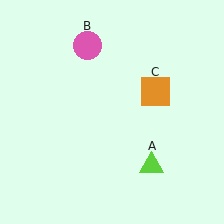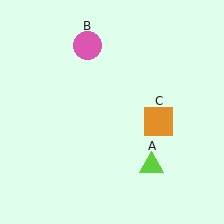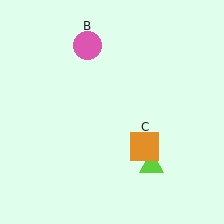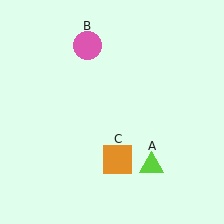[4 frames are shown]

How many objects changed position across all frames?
1 object changed position: orange square (object C).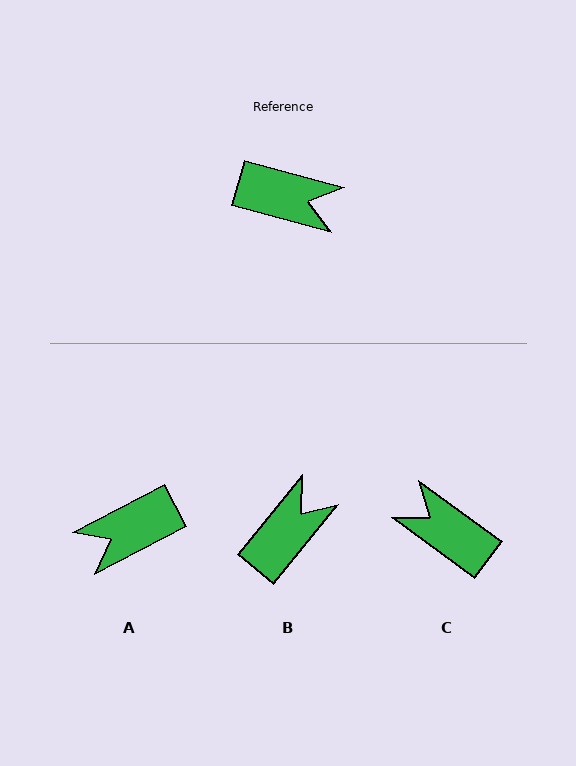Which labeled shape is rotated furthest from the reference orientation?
C, about 159 degrees away.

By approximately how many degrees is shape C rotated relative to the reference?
Approximately 159 degrees counter-clockwise.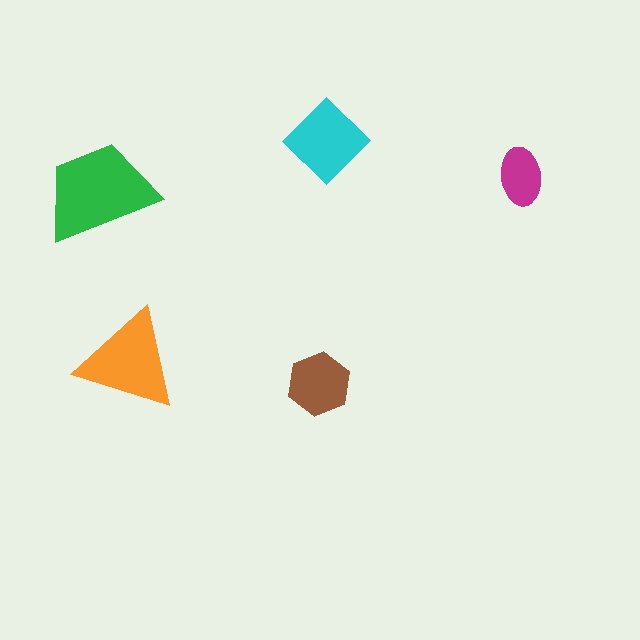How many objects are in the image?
There are 5 objects in the image.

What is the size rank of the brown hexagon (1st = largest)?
4th.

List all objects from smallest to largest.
The magenta ellipse, the brown hexagon, the cyan diamond, the orange triangle, the green trapezoid.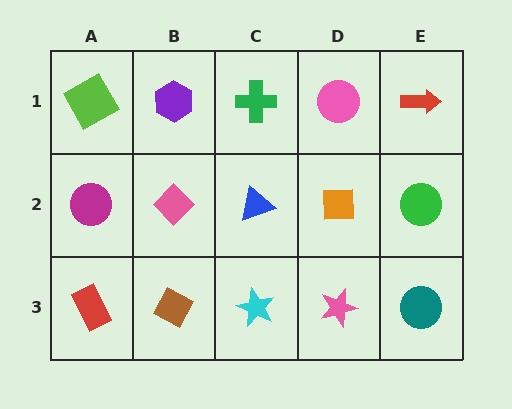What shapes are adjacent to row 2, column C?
A green cross (row 1, column C), a cyan star (row 3, column C), a pink diamond (row 2, column B), an orange square (row 2, column D).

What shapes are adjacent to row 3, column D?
An orange square (row 2, column D), a cyan star (row 3, column C), a teal circle (row 3, column E).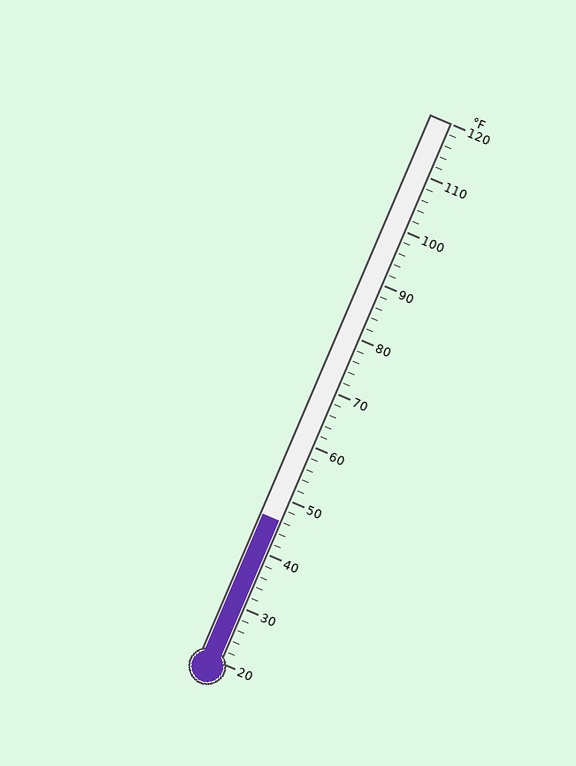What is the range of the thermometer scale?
The thermometer scale ranges from 20°F to 120°F.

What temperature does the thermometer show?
The thermometer shows approximately 46°F.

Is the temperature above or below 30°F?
The temperature is above 30°F.